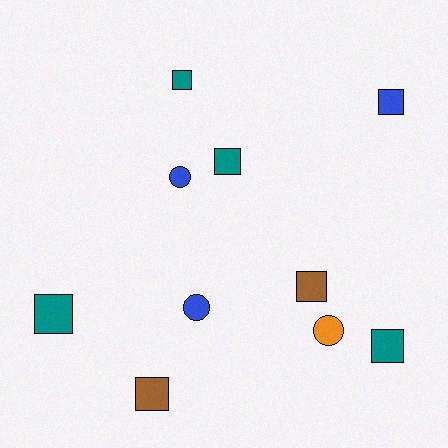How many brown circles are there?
There are no brown circles.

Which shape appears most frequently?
Square, with 7 objects.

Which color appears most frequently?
Teal, with 4 objects.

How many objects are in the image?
There are 10 objects.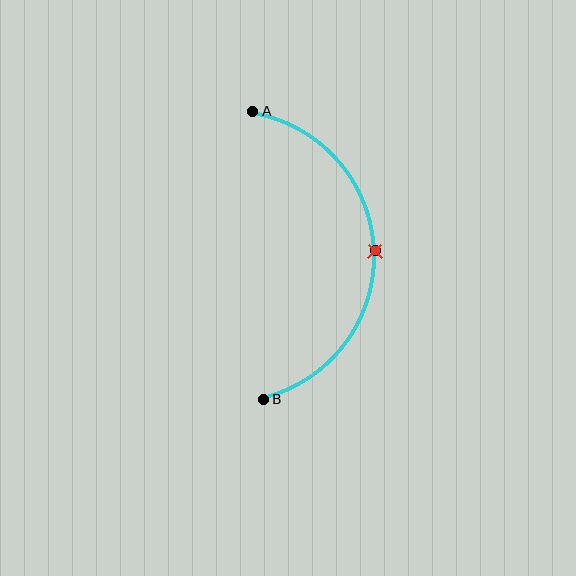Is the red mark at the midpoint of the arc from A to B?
Yes. The red mark lies on the arc at equal arc-length from both A and B — it is the arc midpoint.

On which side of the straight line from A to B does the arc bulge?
The arc bulges to the right of the straight line connecting A and B.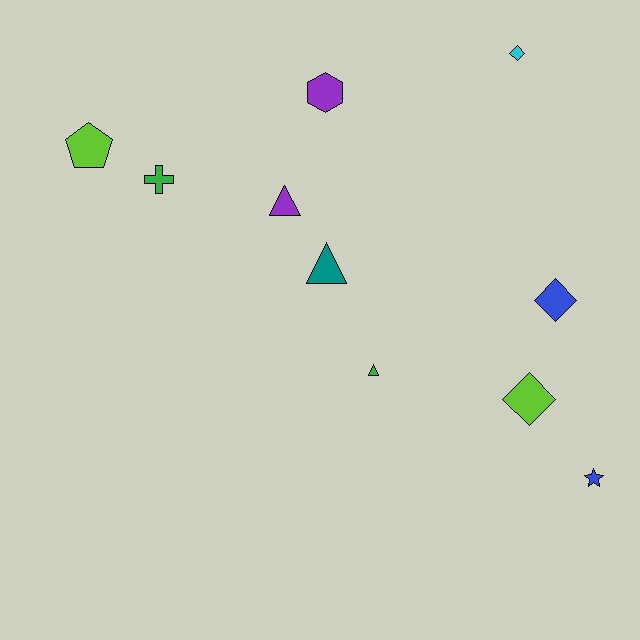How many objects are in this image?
There are 10 objects.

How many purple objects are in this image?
There are 2 purple objects.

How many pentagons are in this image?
There is 1 pentagon.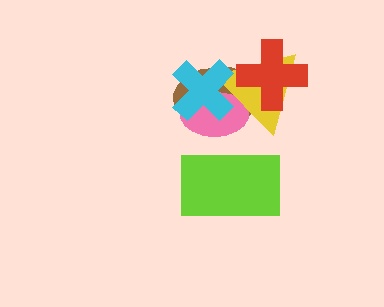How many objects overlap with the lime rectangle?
1 object overlaps with the lime rectangle.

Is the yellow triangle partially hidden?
Yes, it is partially covered by another shape.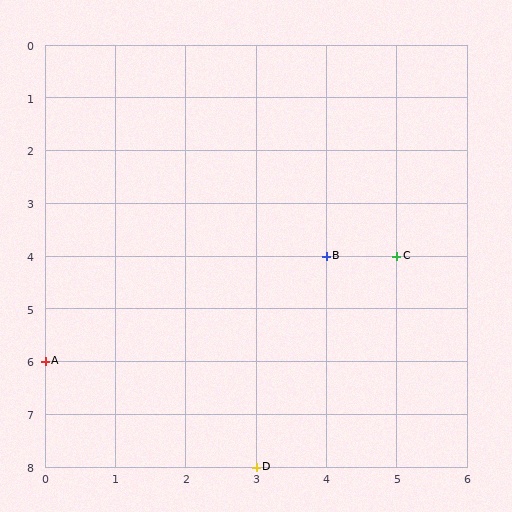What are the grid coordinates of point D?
Point D is at grid coordinates (3, 8).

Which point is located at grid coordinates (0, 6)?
Point A is at (0, 6).